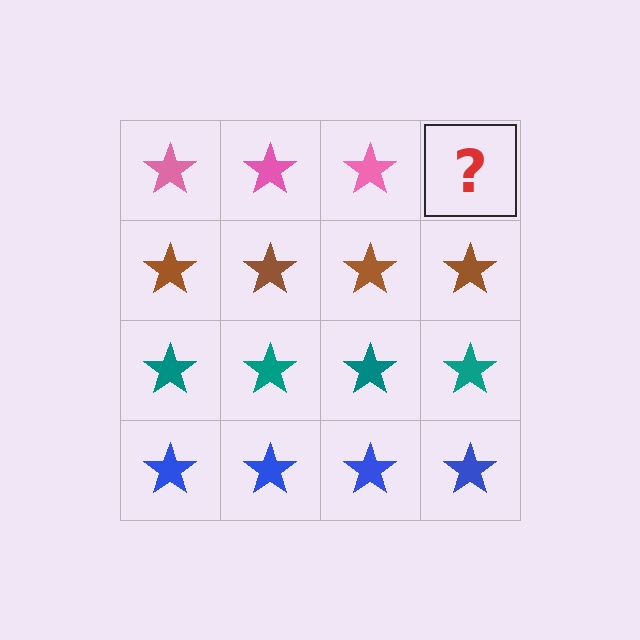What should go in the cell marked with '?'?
The missing cell should contain a pink star.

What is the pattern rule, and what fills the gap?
The rule is that each row has a consistent color. The gap should be filled with a pink star.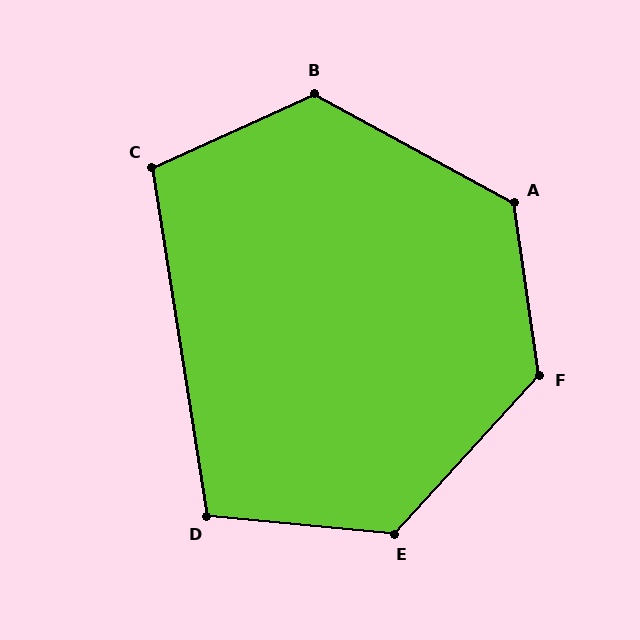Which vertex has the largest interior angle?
F, at approximately 129 degrees.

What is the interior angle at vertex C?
Approximately 106 degrees (obtuse).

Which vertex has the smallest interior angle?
D, at approximately 104 degrees.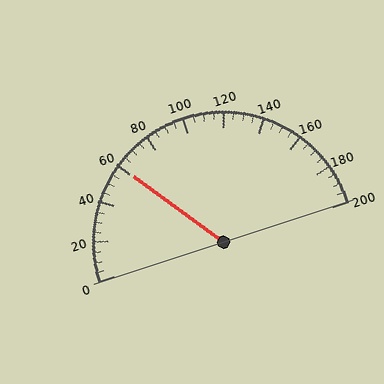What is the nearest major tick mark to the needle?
The nearest major tick mark is 60.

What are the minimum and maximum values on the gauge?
The gauge ranges from 0 to 200.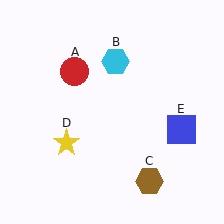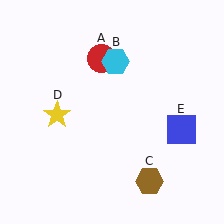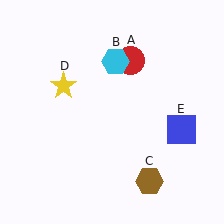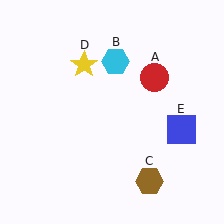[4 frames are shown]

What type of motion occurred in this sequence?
The red circle (object A), yellow star (object D) rotated clockwise around the center of the scene.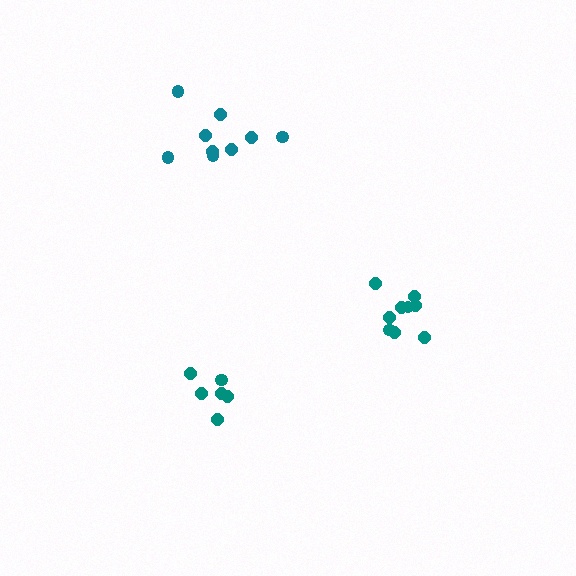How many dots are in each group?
Group 1: 9 dots, Group 2: 6 dots, Group 3: 9 dots (24 total).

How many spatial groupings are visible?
There are 3 spatial groupings.